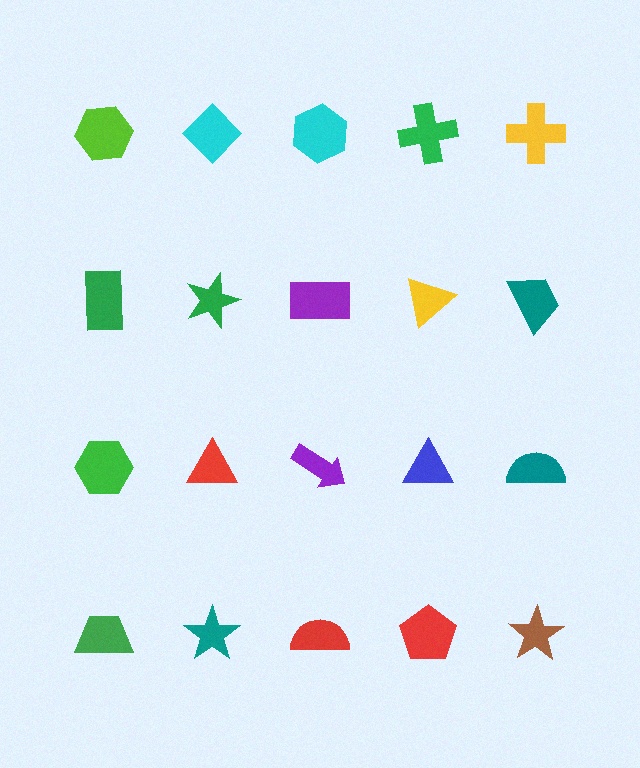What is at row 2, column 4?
A yellow triangle.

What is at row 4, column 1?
A green trapezoid.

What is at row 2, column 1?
A green rectangle.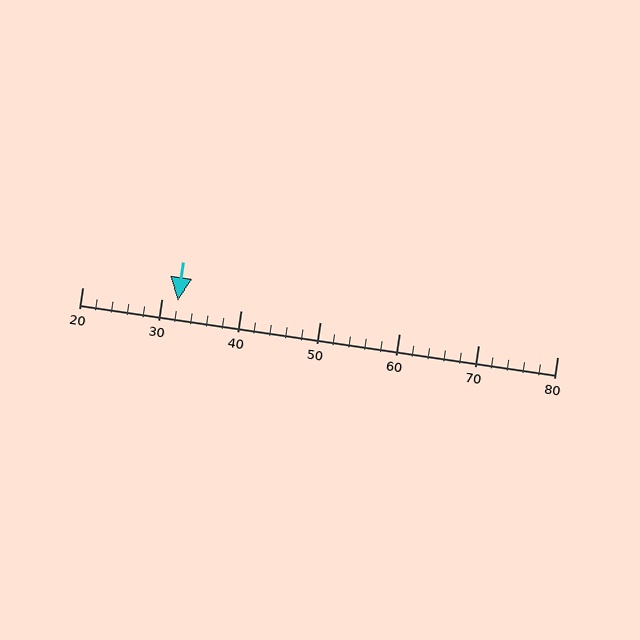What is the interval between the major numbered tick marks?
The major tick marks are spaced 10 units apart.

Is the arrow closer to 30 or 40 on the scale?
The arrow is closer to 30.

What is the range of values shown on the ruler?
The ruler shows values from 20 to 80.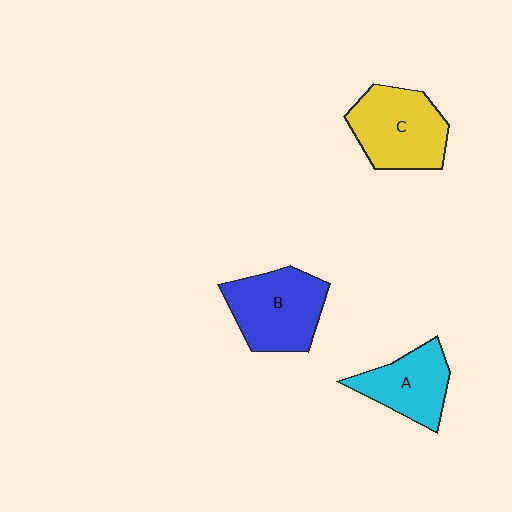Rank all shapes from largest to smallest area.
From largest to smallest: B (blue), C (yellow), A (cyan).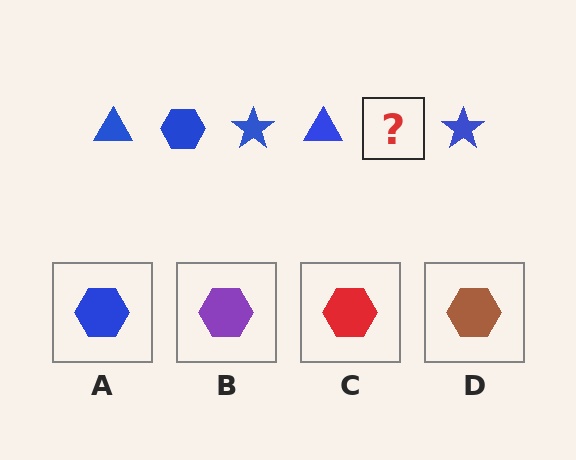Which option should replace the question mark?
Option A.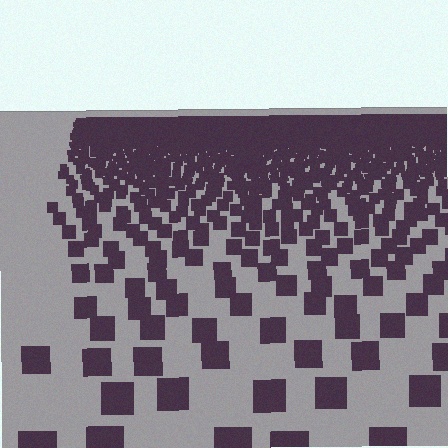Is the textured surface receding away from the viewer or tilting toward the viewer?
The surface is receding away from the viewer. Texture elements get smaller and denser toward the top.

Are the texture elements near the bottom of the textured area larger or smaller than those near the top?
Larger. Near the bottom, elements are closer to the viewer and appear at a bigger on-screen size.